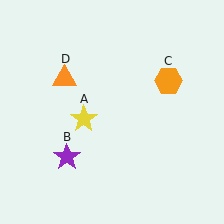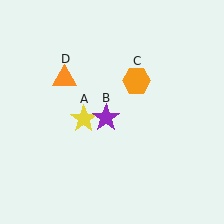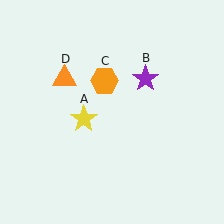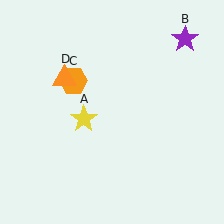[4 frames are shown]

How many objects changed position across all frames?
2 objects changed position: purple star (object B), orange hexagon (object C).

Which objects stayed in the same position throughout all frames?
Yellow star (object A) and orange triangle (object D) remained stationary.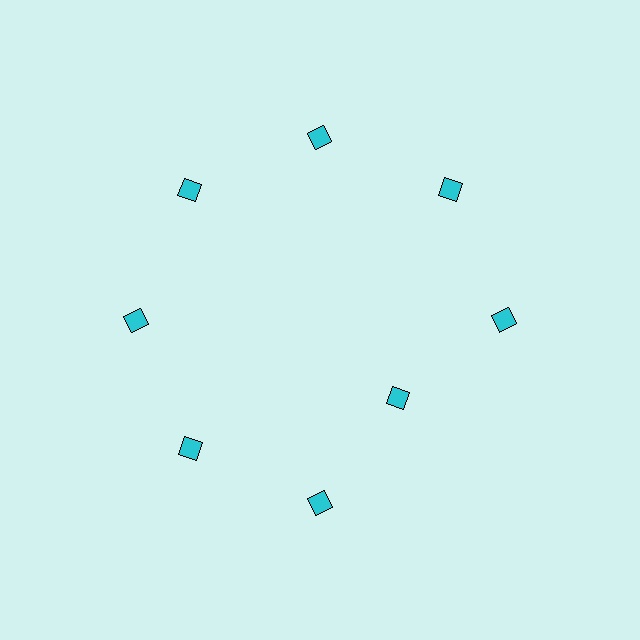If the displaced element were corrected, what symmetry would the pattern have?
It would have 8-fold rotational symmetry — the pattern would map onto itself every 45 degrees.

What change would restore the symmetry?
The symmetry would be restored by moving it outward, back onto the ring so that all 8 diamonds sit at equal angles and equal distance from the center.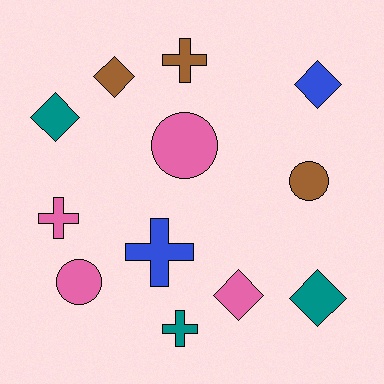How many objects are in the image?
There are 12 objects.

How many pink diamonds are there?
There is 1 pink diamond.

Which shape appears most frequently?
Diamond, with 5 objects.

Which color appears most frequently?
Pink, with 4 objects.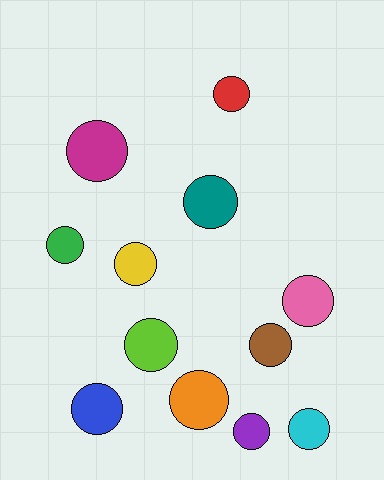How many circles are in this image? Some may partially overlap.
There are 12 circles.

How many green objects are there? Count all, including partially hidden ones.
There is 1 green object.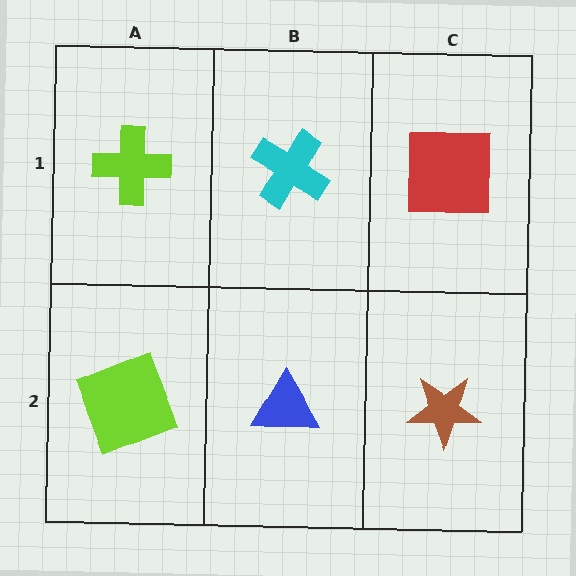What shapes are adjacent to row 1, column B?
A blue triangle (row 2, column B), a lime cross (row 1, column A), a red square (row 1, column C).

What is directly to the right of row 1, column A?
A cyan cross.